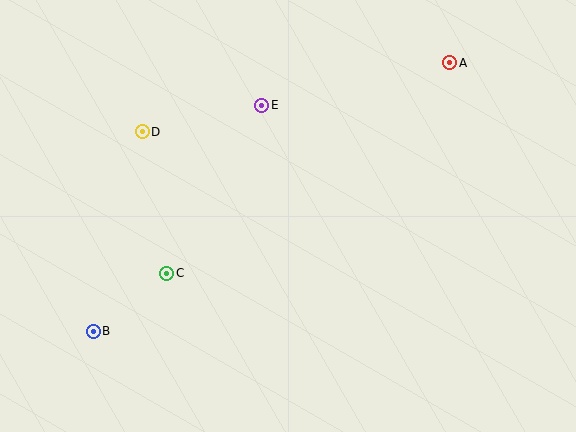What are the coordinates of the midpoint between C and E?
The midpoint between C and E is at (214, 189).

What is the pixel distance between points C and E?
The distance between C and E is 193 pixels.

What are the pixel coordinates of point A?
Point A is at (450, 63).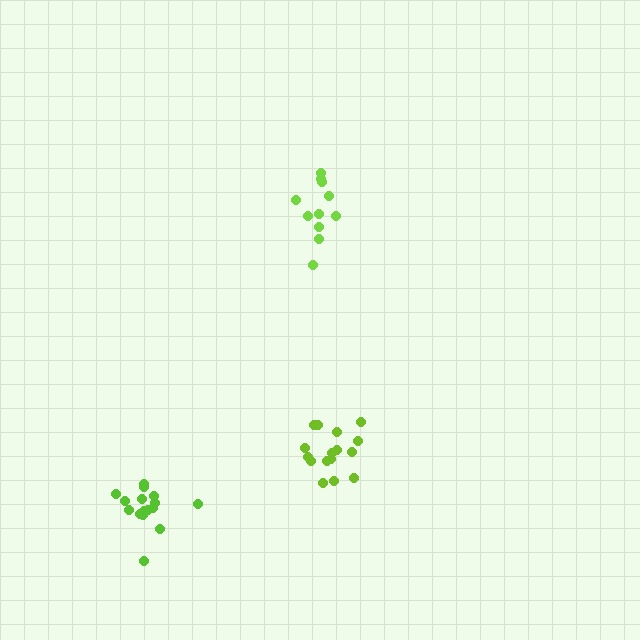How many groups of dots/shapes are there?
There are 3 groups.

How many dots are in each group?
Group 1: 11 dots, Group 2: 16 dots, Group 3: 16 dots (43 total).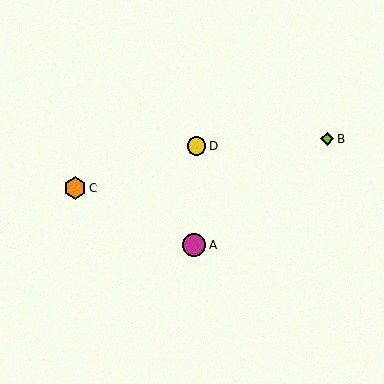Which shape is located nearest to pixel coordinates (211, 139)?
The yellow circle (labeled D) at (196, 146) is nearest to that location.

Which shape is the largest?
The magenta circle (labeled A) is the largest.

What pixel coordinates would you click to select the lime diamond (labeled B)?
Click at (327, 139) to select the lime diamond B.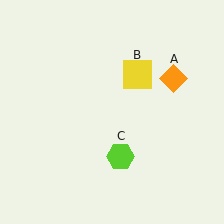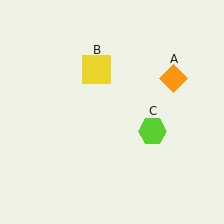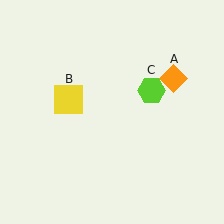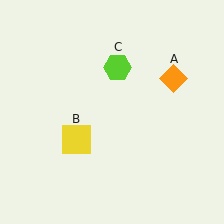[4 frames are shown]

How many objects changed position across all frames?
2 objects changed position: yellow square (object B), lime hexagon (object C).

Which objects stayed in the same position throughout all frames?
Orange diamond (object A) remained stationary.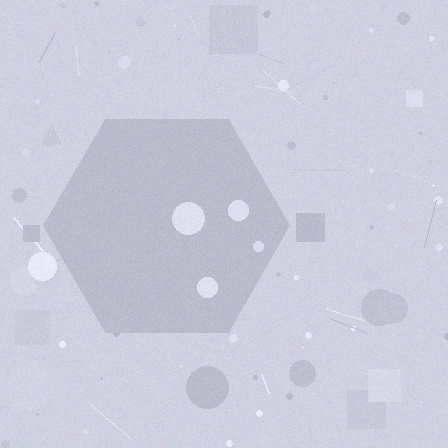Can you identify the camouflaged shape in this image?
The camouflaged shape is a hexagon.